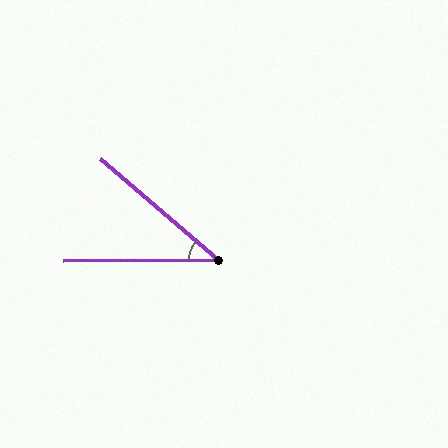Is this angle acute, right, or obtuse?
It is acute.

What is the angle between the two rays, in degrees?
Approximately 41 degrees.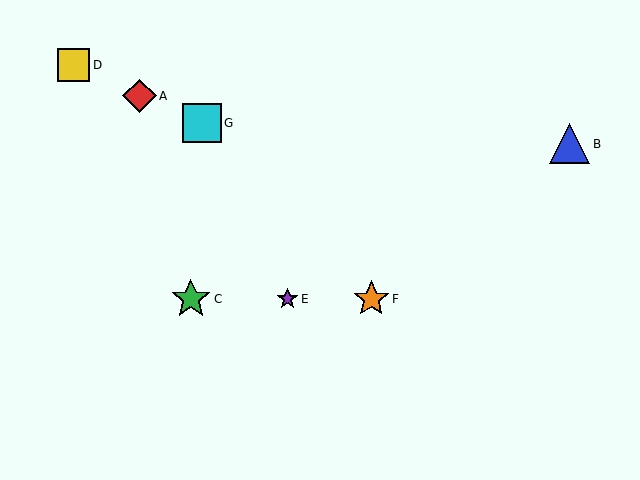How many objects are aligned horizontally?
3 objects (C, E, F) are aligned horizontally.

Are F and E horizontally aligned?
Yes, both are at y≈299.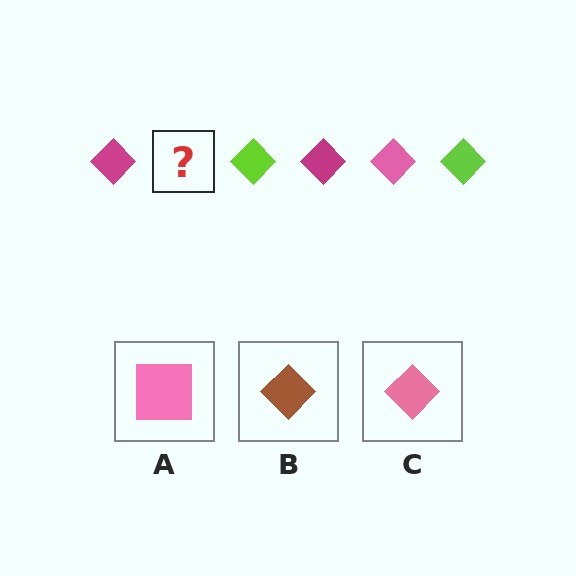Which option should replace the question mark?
Option C.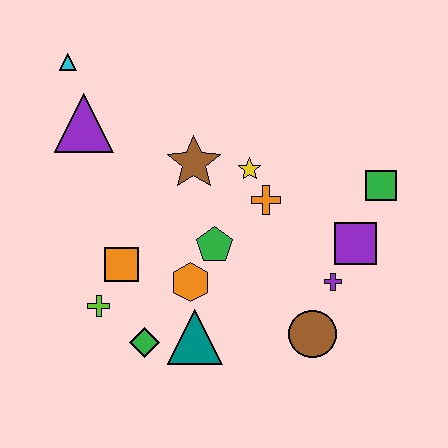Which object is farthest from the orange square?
The green square is farthest from the orange square.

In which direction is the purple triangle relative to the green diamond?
The purple triangle is above the green diamond.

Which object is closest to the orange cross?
The yellow star is closest to the orange cross.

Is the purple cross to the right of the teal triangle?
Yes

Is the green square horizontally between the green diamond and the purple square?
No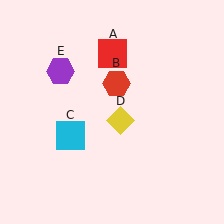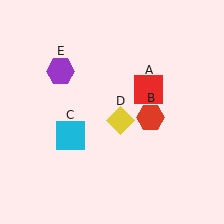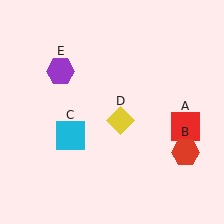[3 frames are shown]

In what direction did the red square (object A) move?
The red square (object A) moved down and to the right.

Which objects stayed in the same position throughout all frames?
Cyan square (object C) and yellow diamond (object D) and purple hexagon (object E) remained stationary.